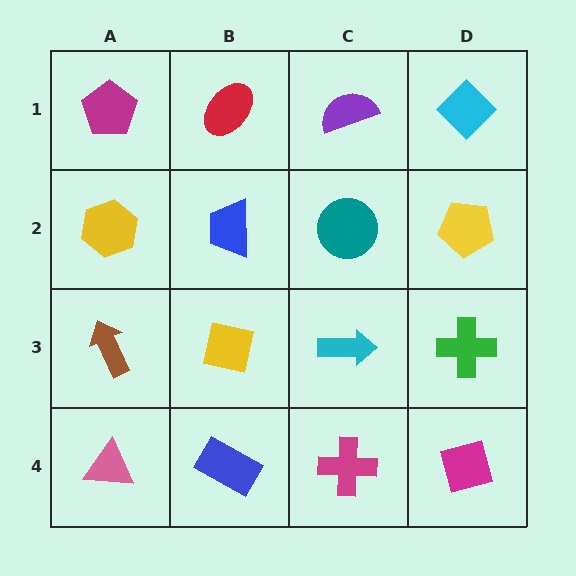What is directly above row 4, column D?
A green cross.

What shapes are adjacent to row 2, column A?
A magenta pentagon (row 1, column A), a brown arrow (row 3, column A), a blue trapezoid (row 2, column B).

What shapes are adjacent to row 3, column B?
A blue trapezoid (row 2, column B), a blue rectangle (row 4, column B), a brown arrow (row 3, column A), a cyan arrow (row 3, column C).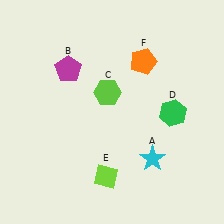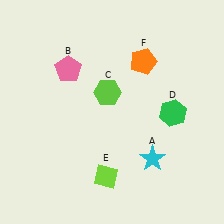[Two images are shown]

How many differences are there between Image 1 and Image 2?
There is 1 difference between the two images.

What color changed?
The pentagon (B) changed from magenta in Image 1 to pink in Image 2.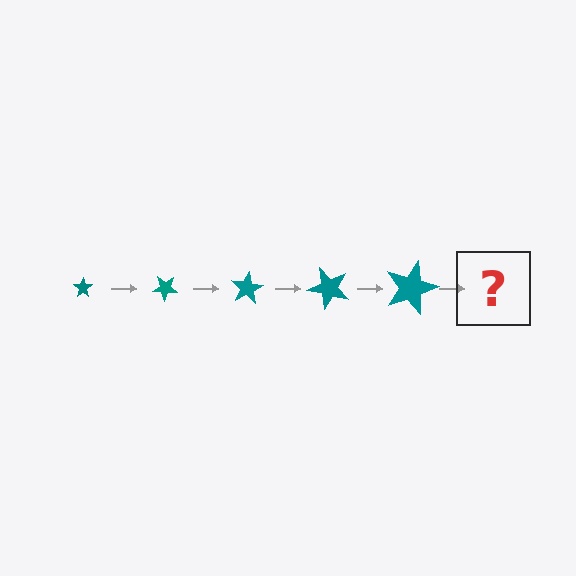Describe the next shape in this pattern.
It should be a star, larger than the previous one and rotated 200 degrees from the start.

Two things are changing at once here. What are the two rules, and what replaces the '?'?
The two rules are that the star grows larger each step and it rotates 40 degrees each step. The '?' should be a star, larger than the previous one and rotated 200 degrees from the start.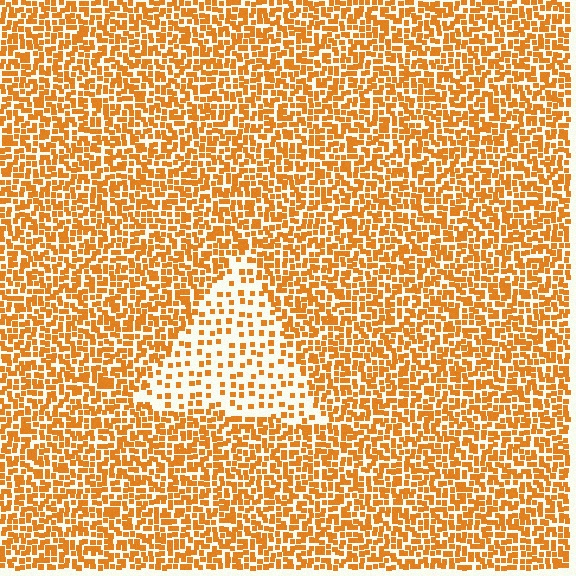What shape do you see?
I see a triangle.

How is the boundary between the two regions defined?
The boundary is defined by a change in element density (approximately 2.6x ratio). All elements are the same color, size, and shape.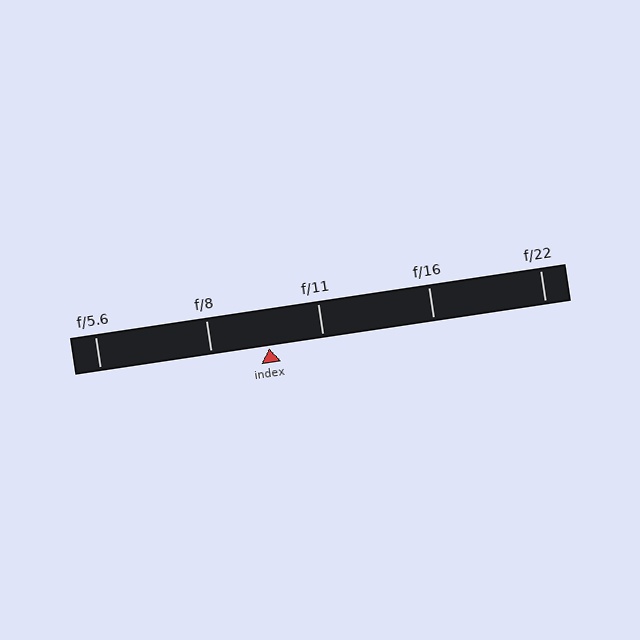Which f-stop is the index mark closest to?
The index mark is closest to f/11.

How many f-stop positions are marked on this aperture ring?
There are 5 f-stop positions marked.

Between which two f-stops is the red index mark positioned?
The index mark is between f/8 and f/11.